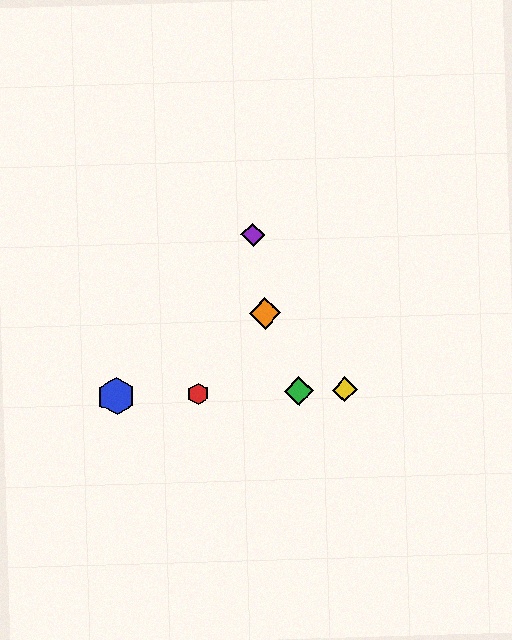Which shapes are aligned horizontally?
The red hexagon, the blue hexagon, the green diamond, the yellow diamond are aligned horizontally.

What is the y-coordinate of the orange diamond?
The orange diamond is at y≈313.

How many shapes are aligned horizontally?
4 shapes (the red hexagon, the blue hexagon, the green diamond, the yellow diamond) are aligned horizontally.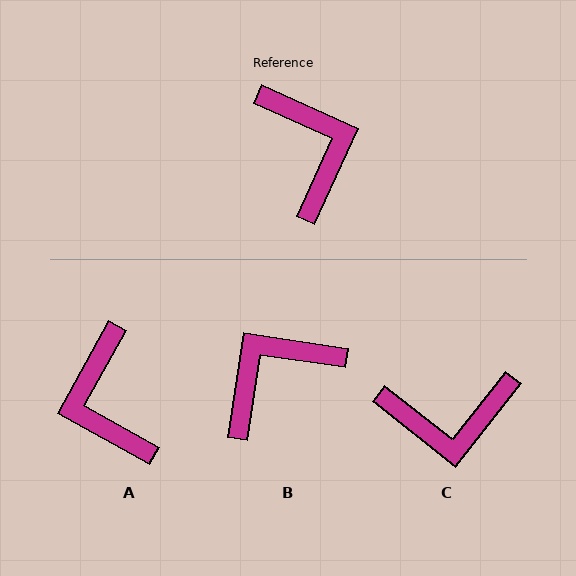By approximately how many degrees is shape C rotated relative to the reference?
Approximately 104 degrees clockwise.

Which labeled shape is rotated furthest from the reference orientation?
A, about 175 degrees away.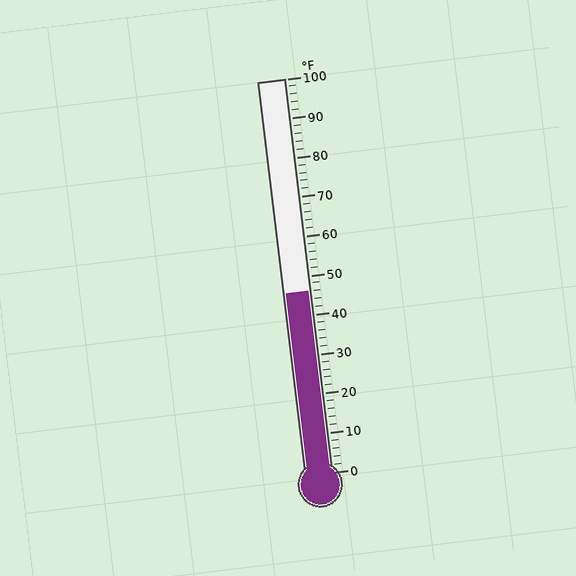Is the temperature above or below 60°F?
The temperature is below 60°F.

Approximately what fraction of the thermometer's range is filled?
The thermometer is filled to approximately 45% of its range.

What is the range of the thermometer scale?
The thermometer scale ranges from 0°F to 100°F.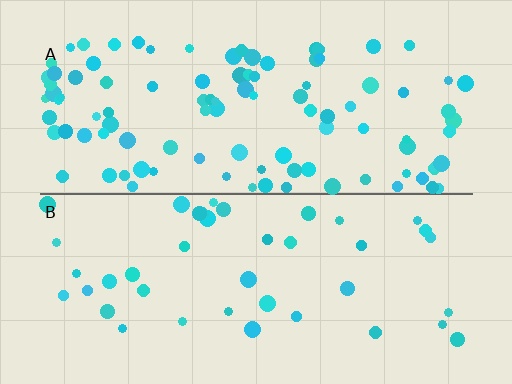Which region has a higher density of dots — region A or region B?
A (the top).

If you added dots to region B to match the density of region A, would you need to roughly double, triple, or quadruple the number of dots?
Approximately triple.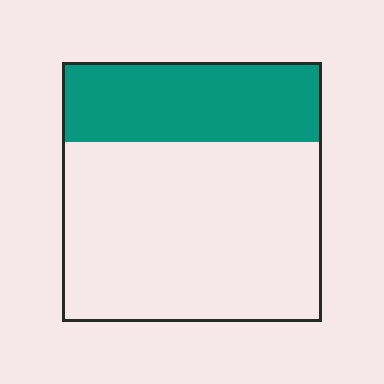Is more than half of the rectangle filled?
No.